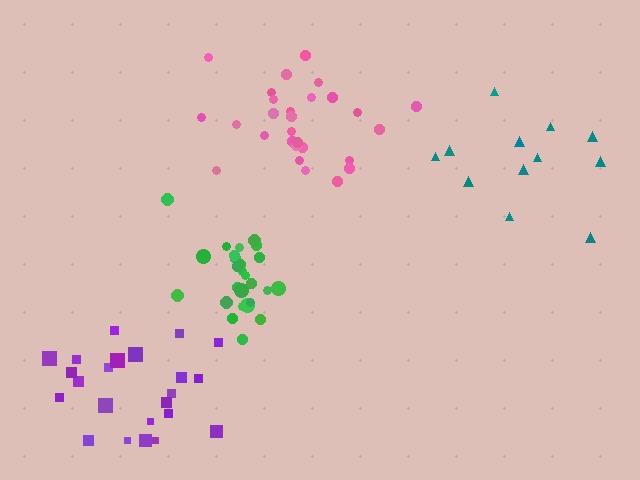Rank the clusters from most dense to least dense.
green, pink, purple, teal.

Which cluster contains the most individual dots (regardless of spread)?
Pink (28).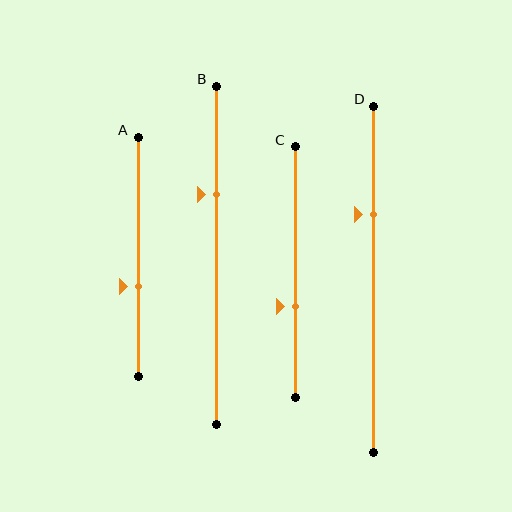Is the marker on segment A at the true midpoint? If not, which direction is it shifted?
No, the marker on segment A is shifted downward by about 12% of the segment length.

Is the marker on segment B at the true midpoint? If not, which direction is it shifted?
No, the marker on segment B is shifted upward by about 18% of the segment length.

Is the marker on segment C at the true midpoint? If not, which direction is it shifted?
No, the marker on segment C is shifted downward by about 14% of the segment length.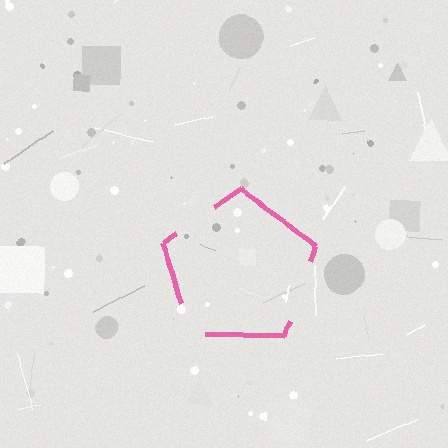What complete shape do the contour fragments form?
The contour fragments form a pentagon.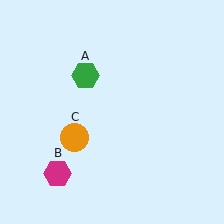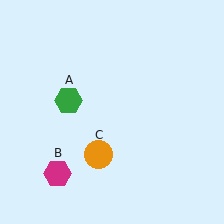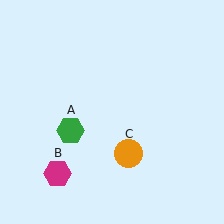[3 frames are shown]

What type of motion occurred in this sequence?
The green hexagon (object A), orange circle (object C) rotated counterclockwise around the center of the scene.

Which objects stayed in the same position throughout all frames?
Magenta hexagon (object B) remained stationary.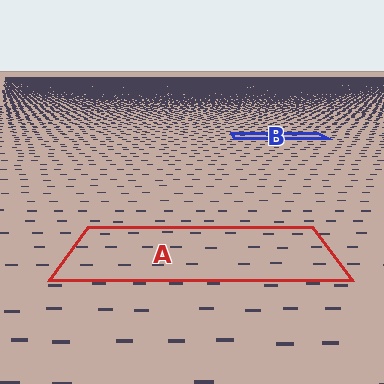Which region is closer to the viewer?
Region A is closer. The texture elements there are larger and more spread out.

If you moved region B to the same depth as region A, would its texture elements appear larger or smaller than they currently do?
They would appear larger. At a closer depth, the same texture elements are projected at a bigger on-screen size.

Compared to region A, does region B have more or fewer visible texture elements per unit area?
Region B has more texture elements per unit area — they are packed more densely because it is farther away.